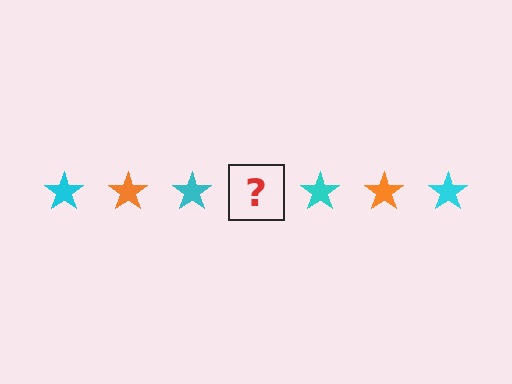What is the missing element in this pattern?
The missing element is an orange star.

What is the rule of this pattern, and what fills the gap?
The rule is that the pattern cycles through cyan, orange stars. The gap should be filled with an orange star.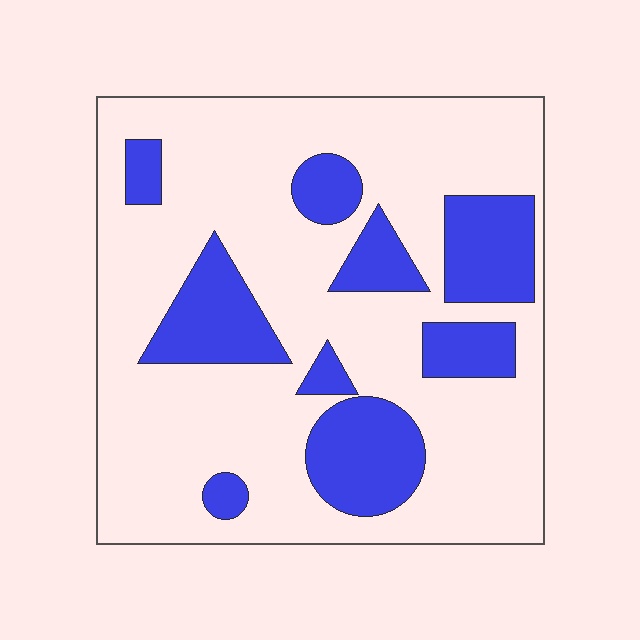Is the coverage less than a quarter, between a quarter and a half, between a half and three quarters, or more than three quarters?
Between a quarter and a half.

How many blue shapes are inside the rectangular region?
9.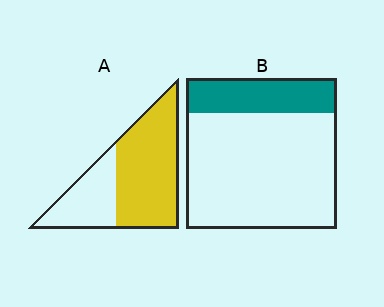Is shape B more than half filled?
No.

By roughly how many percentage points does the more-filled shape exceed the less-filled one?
By roughly 45 percentage points (A over B).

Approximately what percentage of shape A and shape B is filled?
A is approximately 65% and B is approximately 25%.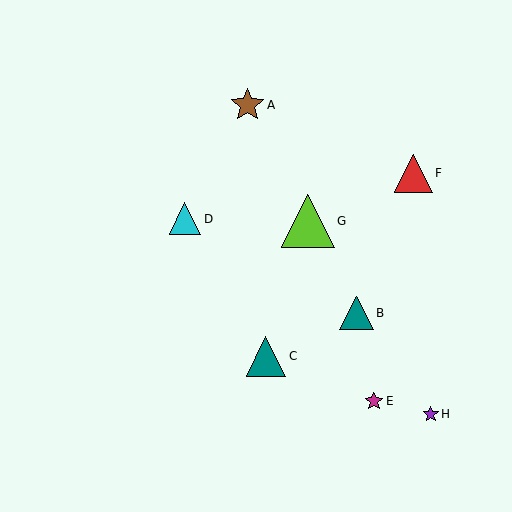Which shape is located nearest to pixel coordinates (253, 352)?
The teal triangle (labeled C) at (266, 356) is nearest to that location.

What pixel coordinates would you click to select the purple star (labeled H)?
Click at (431, 414) to select the purple star H.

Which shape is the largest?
The lime triangle (labeled G) is the largest.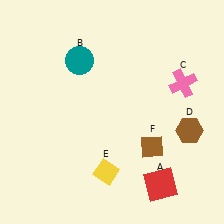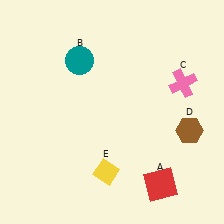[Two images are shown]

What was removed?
The brown diamond (F) was removed in Image 2.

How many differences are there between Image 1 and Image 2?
There is 1 difference between the two images.